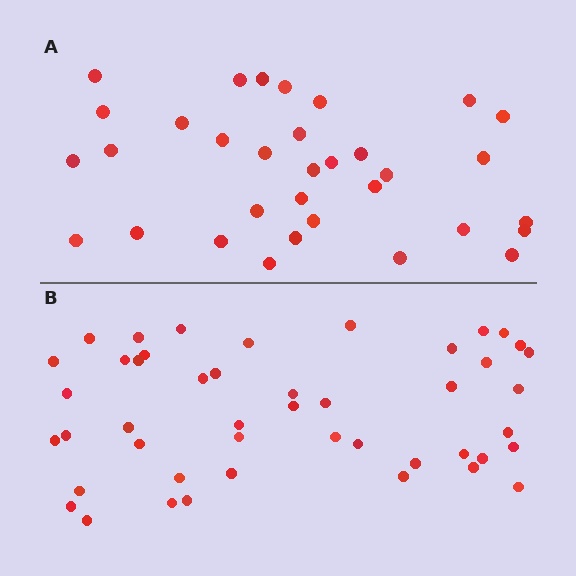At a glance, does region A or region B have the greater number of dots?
Region B (the bottom region) has more dots.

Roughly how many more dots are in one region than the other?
Region B has approximately 15 more dots than region A.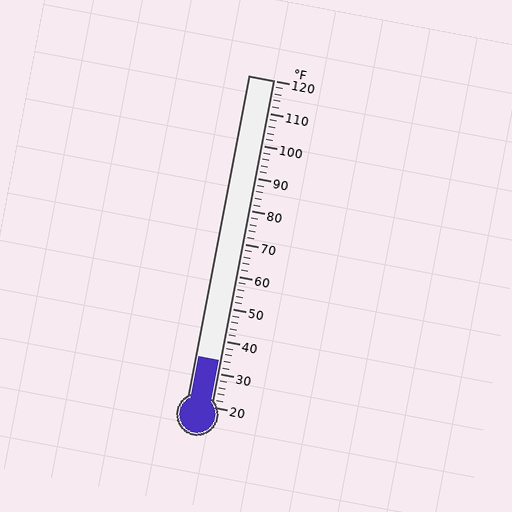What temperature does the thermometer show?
The thermometer shows approximately 34°F.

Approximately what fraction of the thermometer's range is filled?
The thermometer is filled to approximately 15% of its range.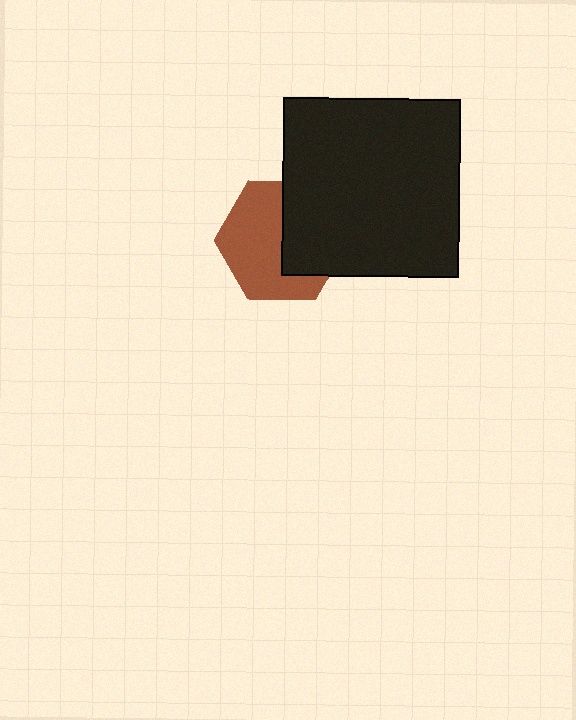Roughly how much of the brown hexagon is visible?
About half of it is visible (roughly 57%).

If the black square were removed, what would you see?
You would see the complete brown hexagon.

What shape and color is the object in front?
The object in front is a black square.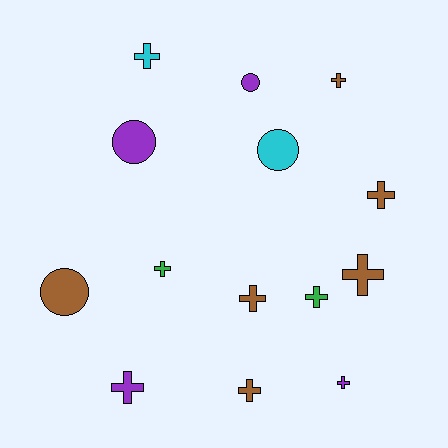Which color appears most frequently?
Brown, with 6 objects.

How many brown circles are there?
There is 1 brown circle.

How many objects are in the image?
There are 14 objects.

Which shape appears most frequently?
Cross, with 10 objects.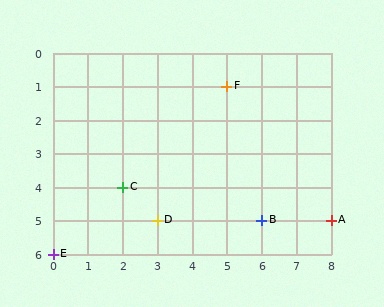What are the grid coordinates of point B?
Point B is at grid coordinates (6, 5).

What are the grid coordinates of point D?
Point D is at grid coordinates (3, 5).